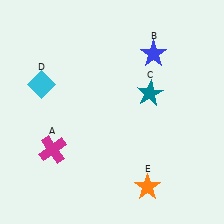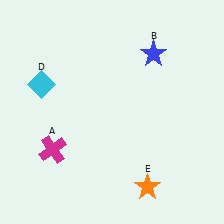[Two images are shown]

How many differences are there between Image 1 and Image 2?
There is 1 difference between the two images.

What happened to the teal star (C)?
The teal star (C) was removed in Image 2. It was in the top-right area of Image 1.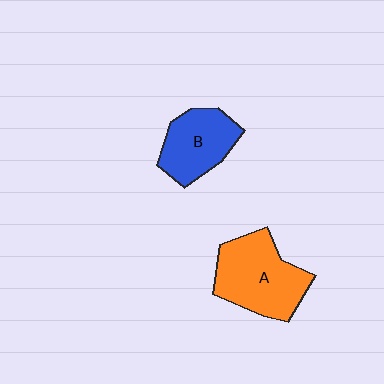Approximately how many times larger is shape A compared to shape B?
Approximately 1.3 times.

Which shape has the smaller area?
Shape B (blue).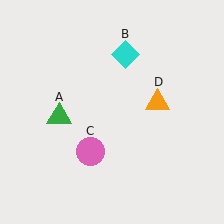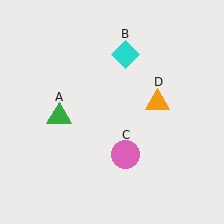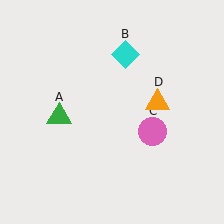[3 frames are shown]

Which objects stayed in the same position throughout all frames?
Green triangle (object A) and cyan diamond (object B) and orange triangle (object D) remained stationary.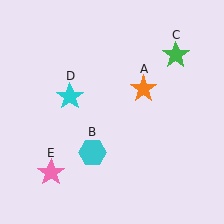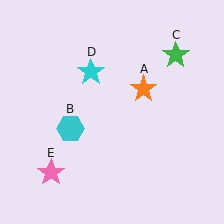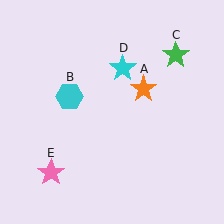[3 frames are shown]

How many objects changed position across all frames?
2 objects changed position: cyan hexagon (object B), cyan star (object D).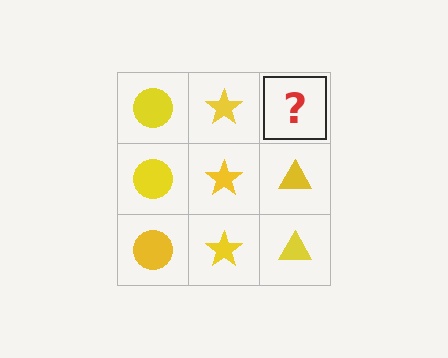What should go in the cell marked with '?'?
The missing cell should contain a yellow triangle.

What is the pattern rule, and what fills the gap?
The rule is that each column has a consistent shape. The gap should be filled with a yellow triangle.